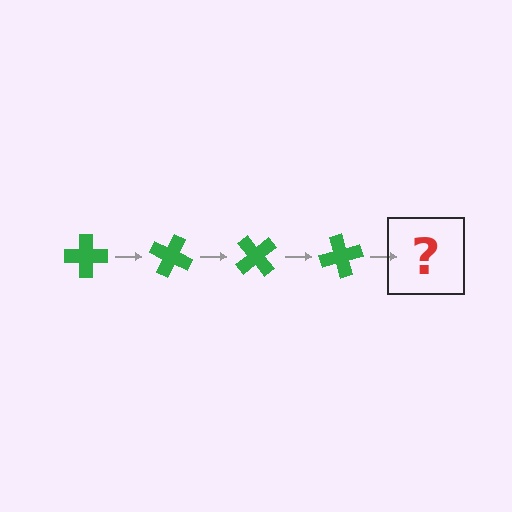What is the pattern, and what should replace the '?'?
The pattern is that the cross rotates 25 degrees each step. The '?' should be a green cross rotated 100 degrees.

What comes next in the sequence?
The next element should be a green cross rotated 100 degrees.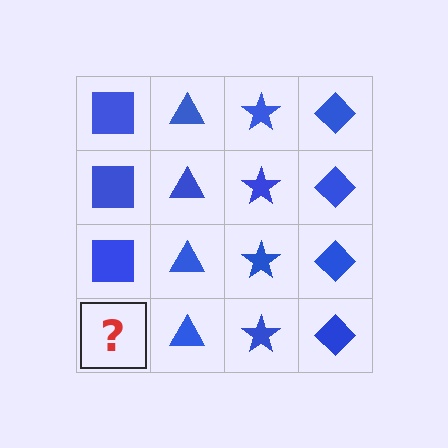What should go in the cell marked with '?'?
The missing cell should contain a blue square.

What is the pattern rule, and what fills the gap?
The rule is that each column has a consistent shape. The gap should be filled with a blue square.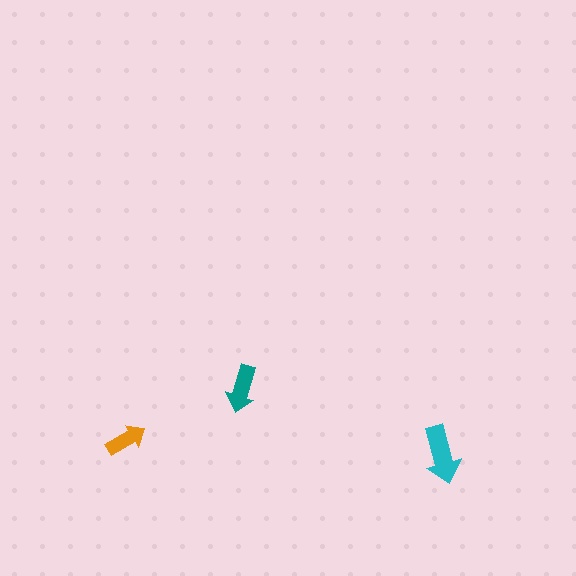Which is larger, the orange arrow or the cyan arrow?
The cyan one.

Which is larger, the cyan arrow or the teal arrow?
The cyan one.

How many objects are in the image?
There are 3 objects in the image.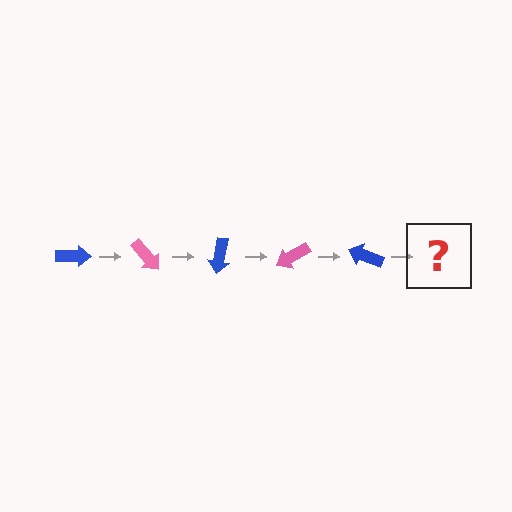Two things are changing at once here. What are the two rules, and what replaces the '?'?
The two rules are that it rotates 50 degrees each step and the color cycles through blue and pink. The '?' should be a pink arrow, rotated 250 degrees from the start.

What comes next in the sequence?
The next element should be a pink arrow, rotated 250 degrees from the start.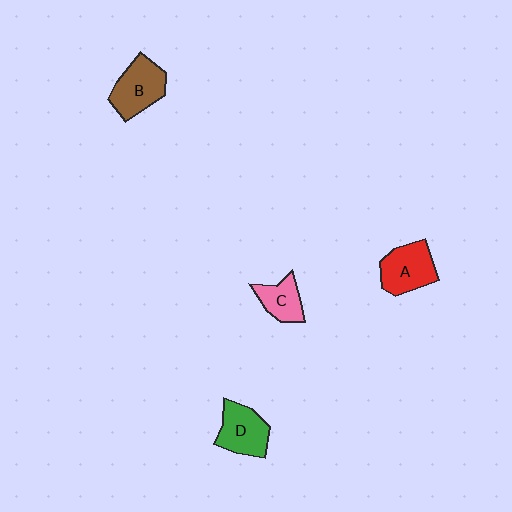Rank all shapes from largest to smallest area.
From largest to smallest: B (brown), A (red), D (green), C (pink).